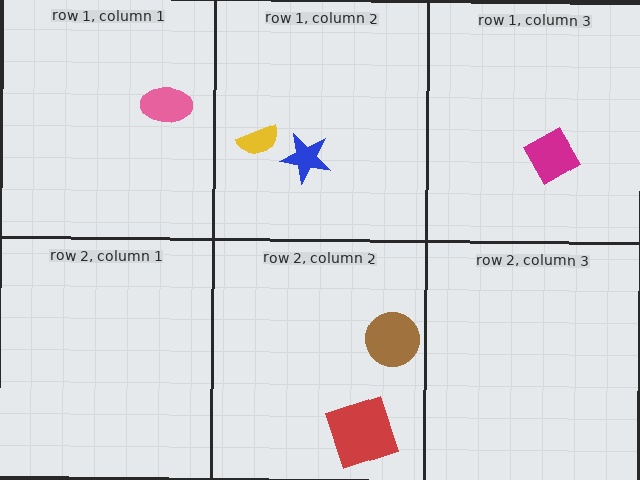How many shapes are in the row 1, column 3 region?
1.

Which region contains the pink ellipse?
The row 1, column 1 region.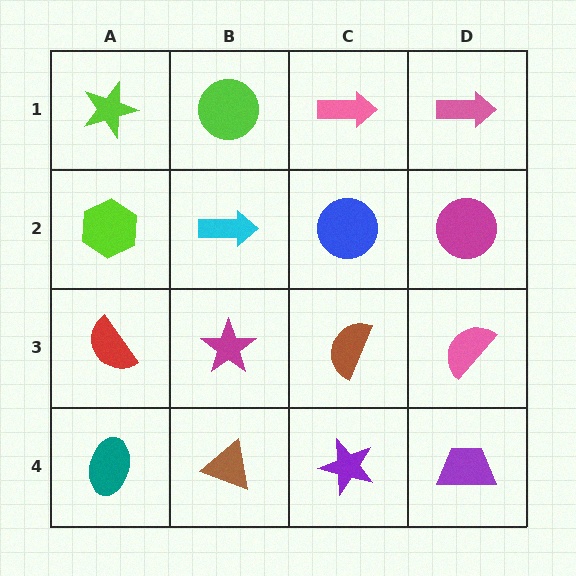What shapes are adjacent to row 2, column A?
A lime star (row 1, column A), a red semicircle (row 3, column A), a cyan arrow (row 2, column B).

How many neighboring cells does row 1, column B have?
3.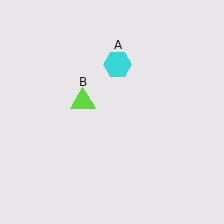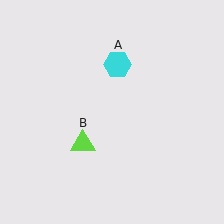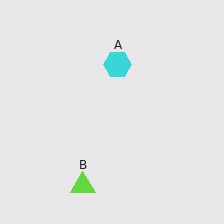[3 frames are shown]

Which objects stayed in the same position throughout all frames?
Cyan hexagon (object A) remained stationary.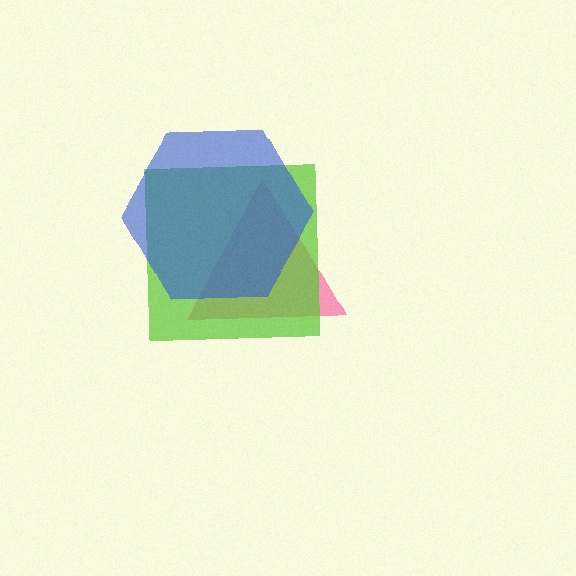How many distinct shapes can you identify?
There are 3 distinct shapes: a pink triangle, a lime square, a blue hexagon.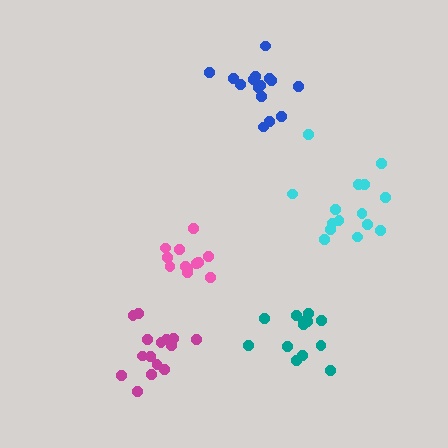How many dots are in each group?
Group 1: 12 dots, Group 2: 15 dots, Group 3: 15 dots, Group 4: 13 dots, Group 5: 15 dots (70 total).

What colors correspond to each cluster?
The clusters are colored: pink, cyan, blue, teal, magenta.